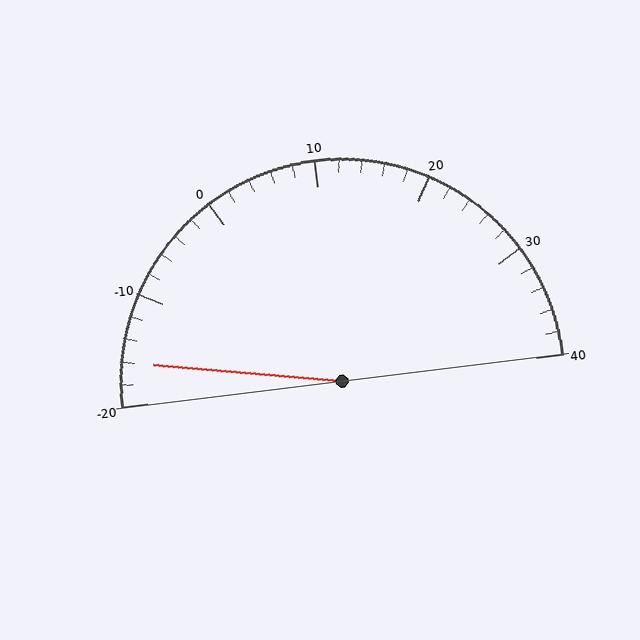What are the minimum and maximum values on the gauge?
The gauge ranges from -20 to 40.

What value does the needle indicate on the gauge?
The needle indicates approximately -16.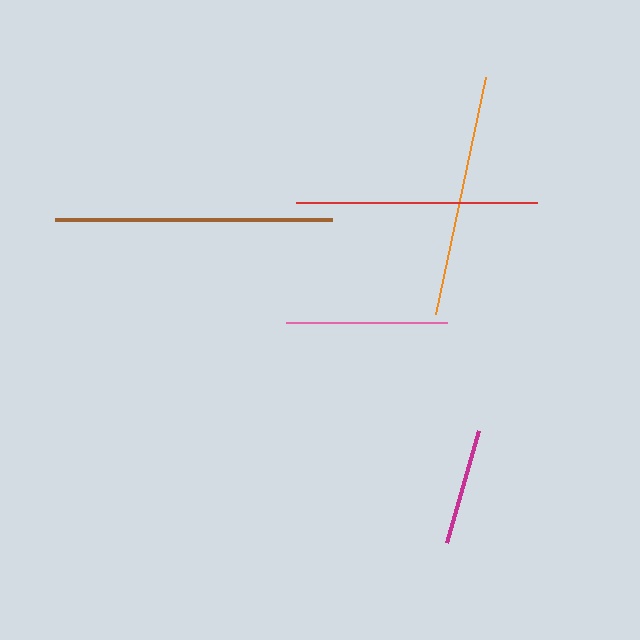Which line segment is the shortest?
The magenta line is the shortest at approximately 116 pixels.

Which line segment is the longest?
The brown line is the longest at approximately 277 pixels.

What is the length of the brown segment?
The brown segment is approximately 277 pixels long.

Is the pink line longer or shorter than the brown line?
The brown line is longer than the pink line.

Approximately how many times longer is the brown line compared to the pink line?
The brown line is approximately 1.7 times the length of the pink line.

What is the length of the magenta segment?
The magenta segment is approximately 116 pixels long.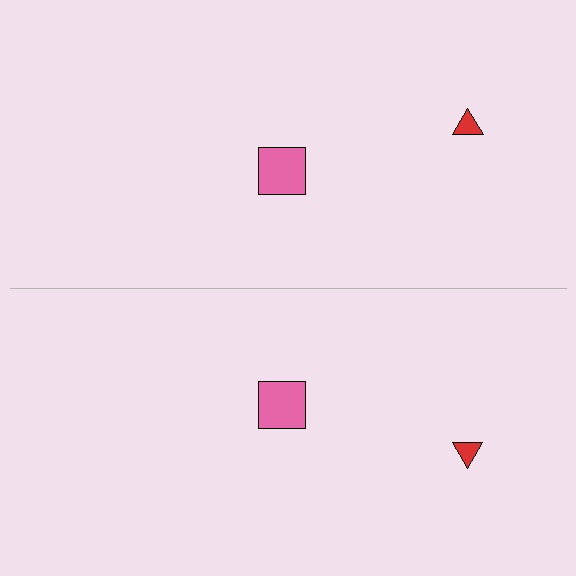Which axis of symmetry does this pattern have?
The pattern has a horizontal axis of symmetry running through the center of the image.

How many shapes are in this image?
There are 4 shapes in this image.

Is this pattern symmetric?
Yes, this pattern has bilateral (reflection) symmetry.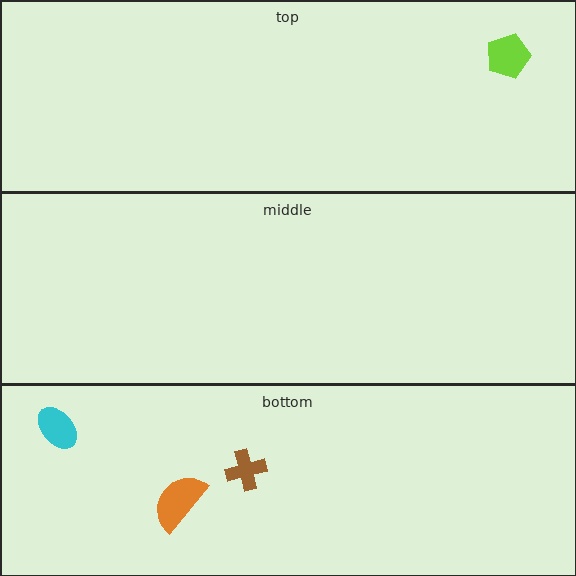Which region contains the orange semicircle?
The bottom region.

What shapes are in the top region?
The lime pentagon.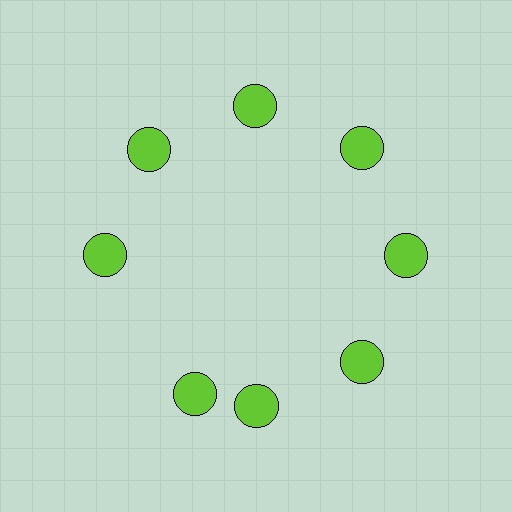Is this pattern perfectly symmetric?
No. The 8 lime circles are arranged in a ring, but one element near the 8 o'clock position is rotated out of alignment along the ring, breaking the 8-fold rotational symmetry.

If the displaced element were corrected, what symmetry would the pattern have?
It would have 8-fold rotational symmetry — the pattern would map onto itself every 45 degrees.